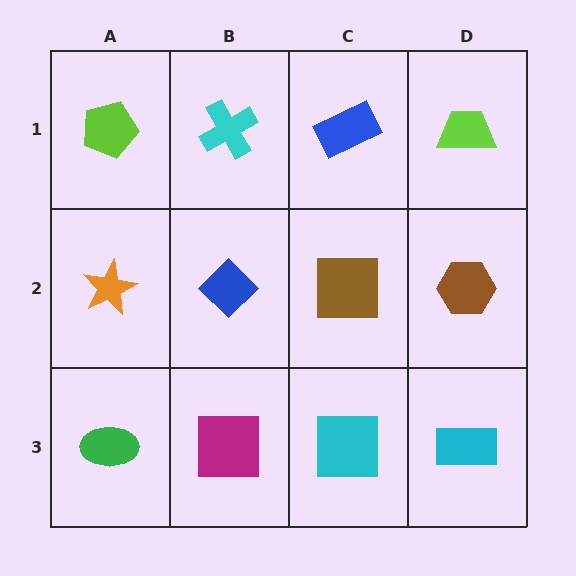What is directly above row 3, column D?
A brown hexagon.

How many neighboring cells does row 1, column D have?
2.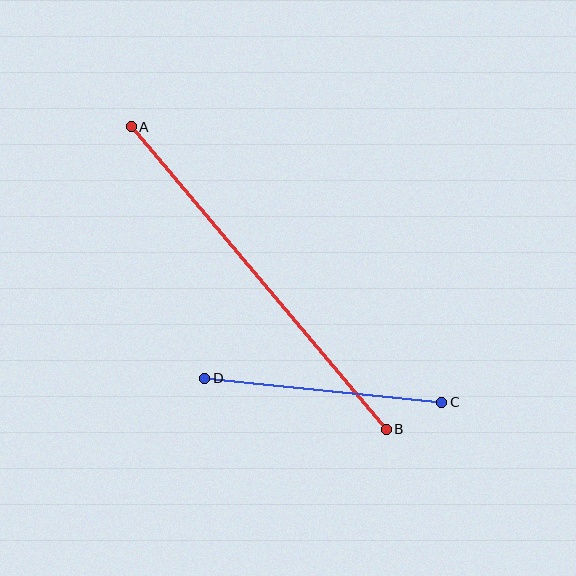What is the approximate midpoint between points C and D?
The midpoint is at approximately (323, 390) pixels.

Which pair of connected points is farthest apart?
Points A and B are farthest apart.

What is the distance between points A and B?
The distance is approximately 396 pixels.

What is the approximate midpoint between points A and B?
The midpoint is at approximately (259, 278) pixels.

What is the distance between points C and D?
The distance is approximately 238 pixels.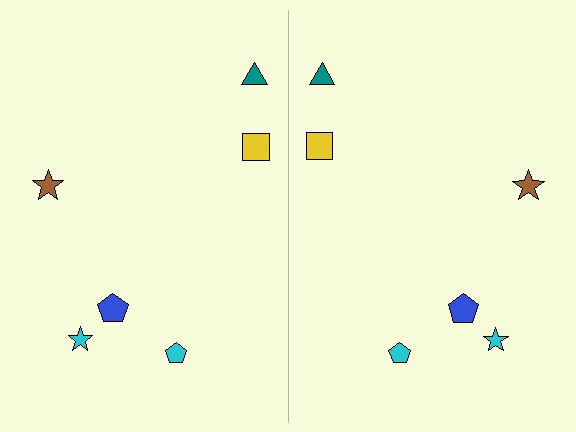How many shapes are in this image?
There are 12 shapes in this image.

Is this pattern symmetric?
Yes, this pattern has bilateral (reflection) symmetry.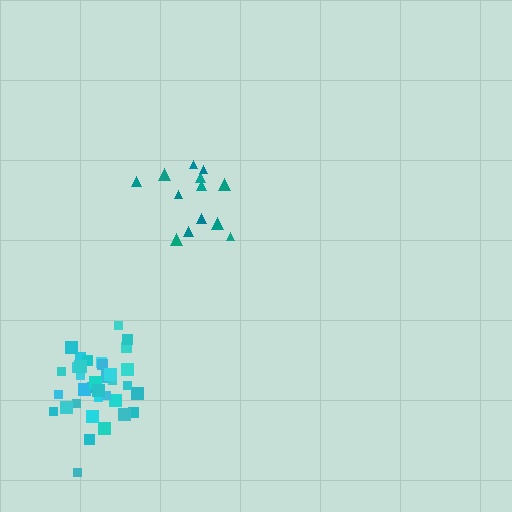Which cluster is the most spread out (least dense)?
Teal.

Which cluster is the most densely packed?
Cyan.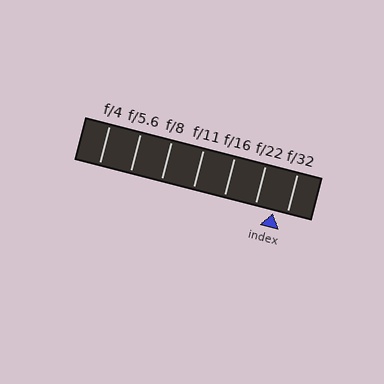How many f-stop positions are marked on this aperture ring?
There are 7 f-stop positions marked.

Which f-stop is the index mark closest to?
The index mark is closest to f/32.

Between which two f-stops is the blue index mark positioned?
The index mark is between f/22 and f/32.